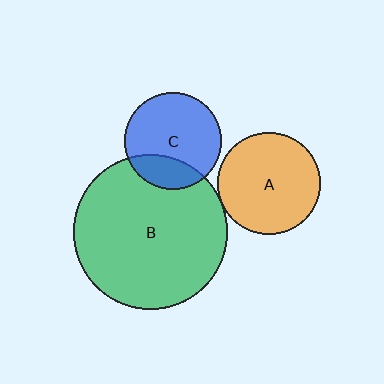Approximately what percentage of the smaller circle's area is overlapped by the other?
Approximately 5%.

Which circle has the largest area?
Circle B (green).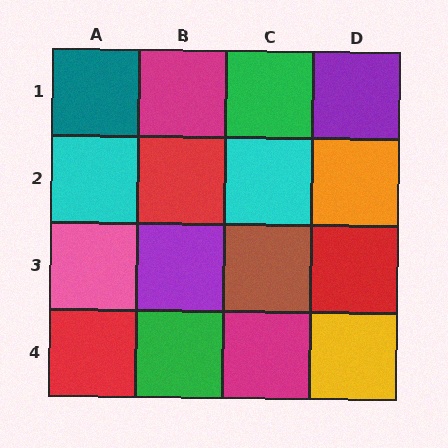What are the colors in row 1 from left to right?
Teal, magenta, green, purple.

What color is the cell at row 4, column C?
Magenta.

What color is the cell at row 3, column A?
Pink.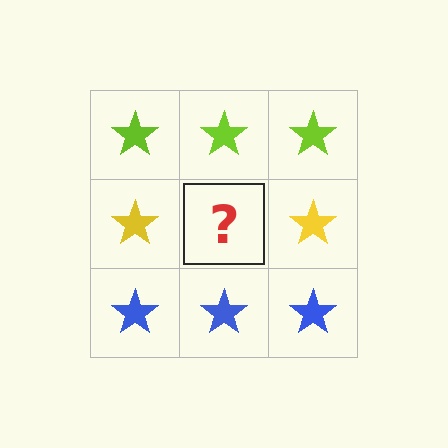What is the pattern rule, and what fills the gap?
The rule is that each row has a consistent color. The gap should be filled with a yellow star.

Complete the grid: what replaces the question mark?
The question mark should be replaced with a yellow star.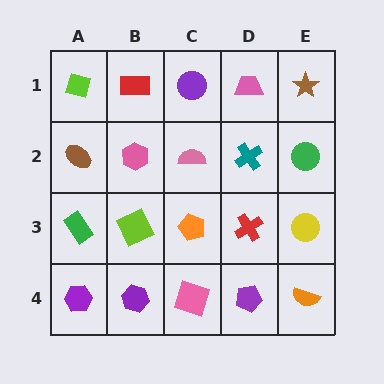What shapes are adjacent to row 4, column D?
A red cross (row 3, column D), a pink square (row 4, column C), an orange semicircle (row 4, column E).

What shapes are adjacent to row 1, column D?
A teal cross (row 2, column D), a purple circle (row 1, column C), a brown star (row 1, column E).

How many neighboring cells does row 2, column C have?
4.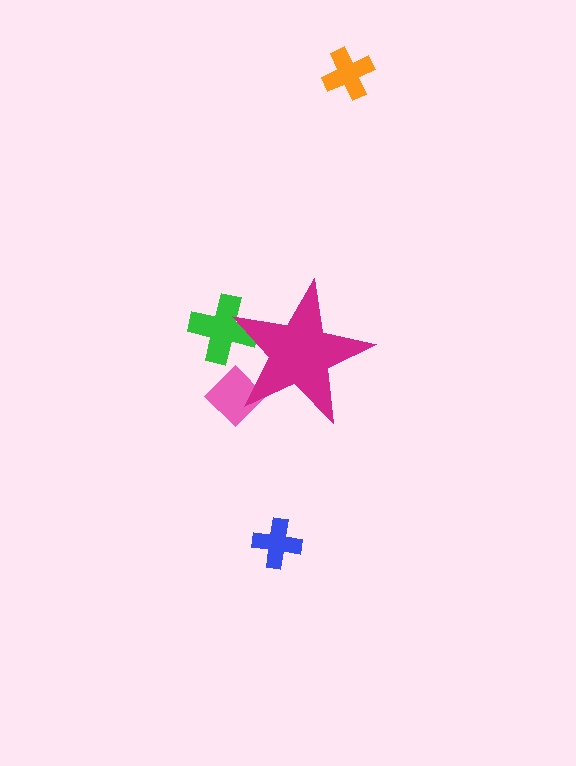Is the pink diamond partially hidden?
Yes, the pink diamond is partially hidden behind the magenta star.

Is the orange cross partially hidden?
No, the orange cross is fully visible.